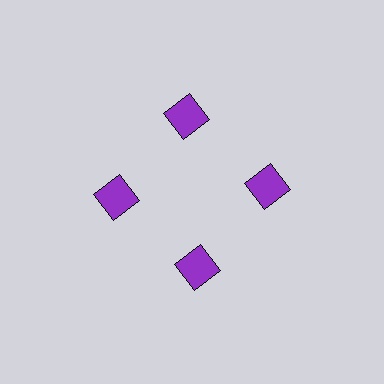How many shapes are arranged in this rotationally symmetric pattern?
There are 4 shapes, arranged in 4 groups of 1.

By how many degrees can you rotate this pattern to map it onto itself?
The pattern maps onto itself every 90 degrees of rotation.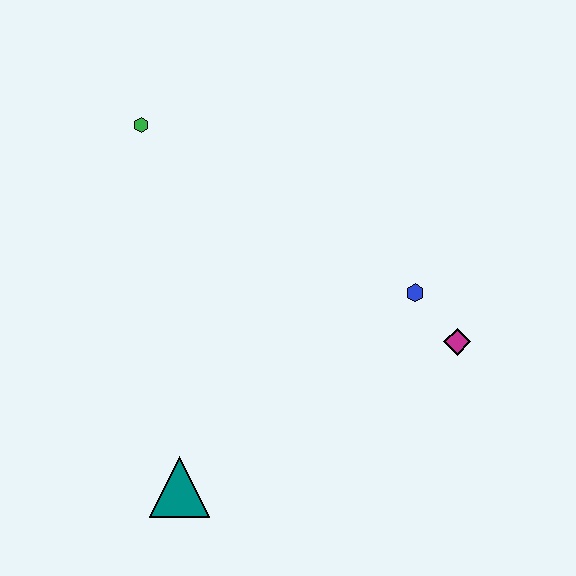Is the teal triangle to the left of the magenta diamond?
Yes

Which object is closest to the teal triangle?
The blue hexagon is closest to the teal triangle.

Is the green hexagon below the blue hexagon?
No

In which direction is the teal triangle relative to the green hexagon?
The teal triangle is below the green hexagon.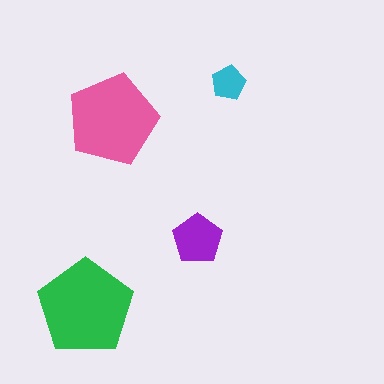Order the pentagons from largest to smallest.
the green one, the pink one, the purple one, the cyan one.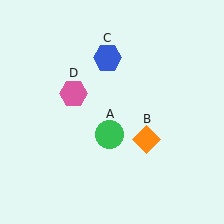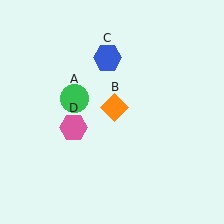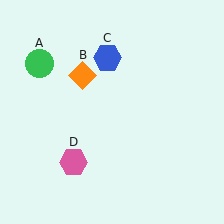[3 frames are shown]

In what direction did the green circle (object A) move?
The green circle (object A) moved up and to the left.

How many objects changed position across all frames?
3 objects changed position: green circle (object A), orange diamond (object B), pink hexagon (object D).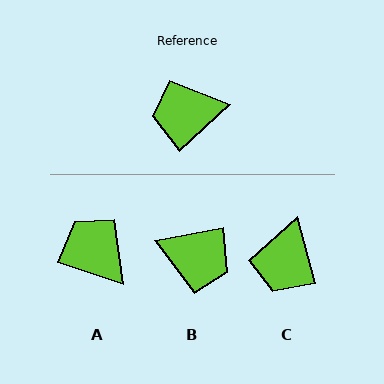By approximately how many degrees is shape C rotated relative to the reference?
Approximately 63 degrees counter-clockwise.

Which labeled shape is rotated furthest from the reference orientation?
B, about 148 degrees away.